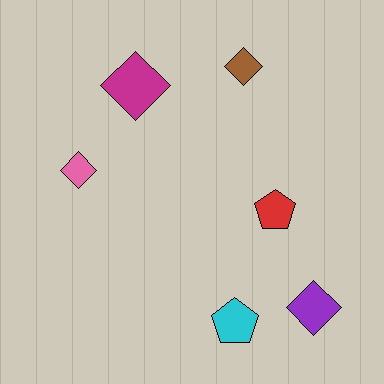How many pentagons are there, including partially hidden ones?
There are 2 pentagons.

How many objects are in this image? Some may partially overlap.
There are 6 objects.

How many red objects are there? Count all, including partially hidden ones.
There is 1 red object.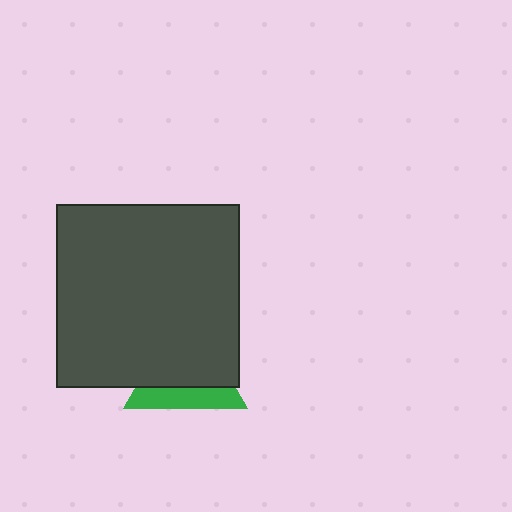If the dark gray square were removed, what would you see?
You would see the complete green triangle.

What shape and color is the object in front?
The object in front is a dark gray square.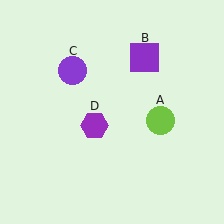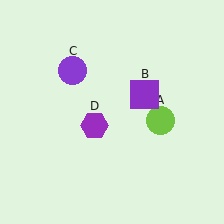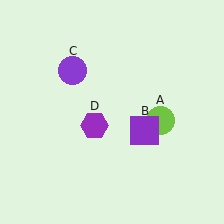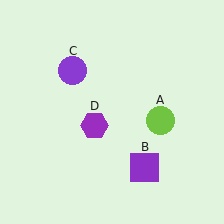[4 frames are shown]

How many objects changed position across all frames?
1 object changed position: purple square (object B).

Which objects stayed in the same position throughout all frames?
Lime circle (object A) and purple circle (object C) and purple hexagon (object D) remained stationary.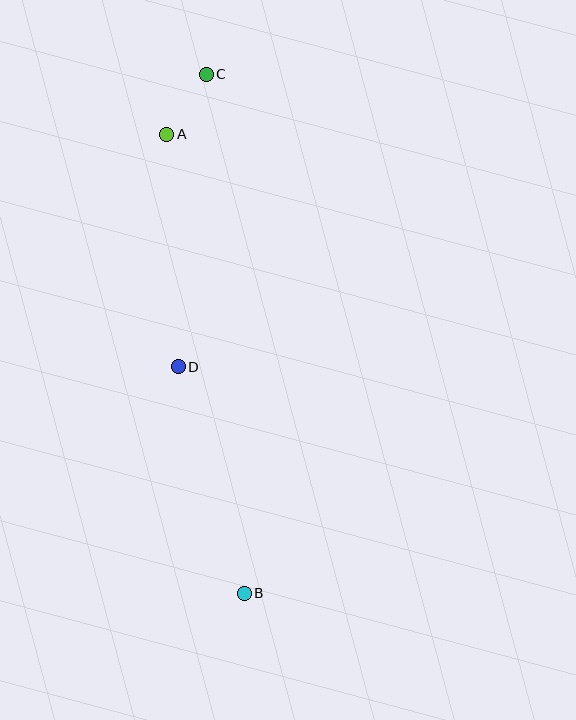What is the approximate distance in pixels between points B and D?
The distance between B and D is approximately 236 pixels.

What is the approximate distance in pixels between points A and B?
The distance between A and B is approximately 465 pixels.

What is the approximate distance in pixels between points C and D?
The distance between C and D is approximately 294 pixels.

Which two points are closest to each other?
Points A and C are closest to each other.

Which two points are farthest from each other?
Points B and C are farthest from each other.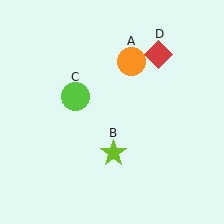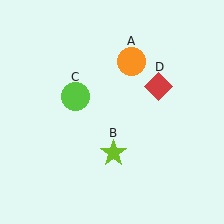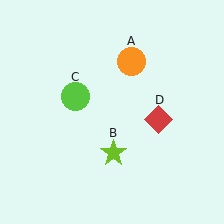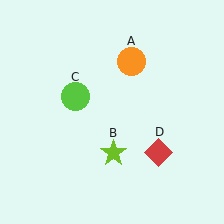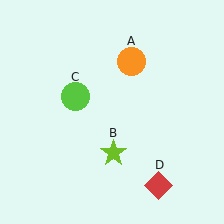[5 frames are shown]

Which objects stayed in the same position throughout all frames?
Orange circle (object A) and lime star (object B) and lime circle (object C) remained stationary.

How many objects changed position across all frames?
1 object changed position: red diamond (object D).